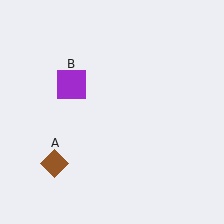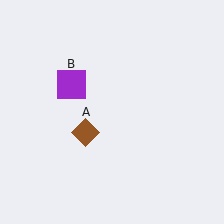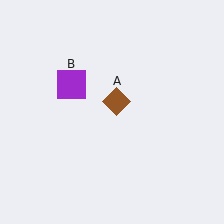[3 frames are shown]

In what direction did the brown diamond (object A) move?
The brown diamond (object A) moved up and to the right.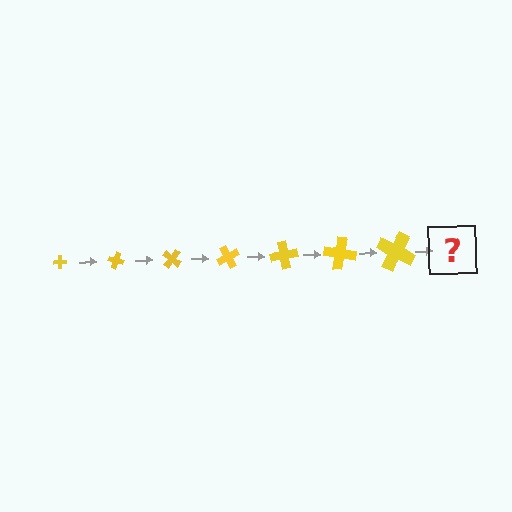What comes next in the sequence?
The next element should be a cross, larger than the previous one and rotated 140 degrees from the start.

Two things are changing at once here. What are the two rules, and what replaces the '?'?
The two rules are that the cross grows larger each step and it rotates 20 degrees each step. The '?' should be a cross, larger than the previous one and rotated 140 degrees from the start.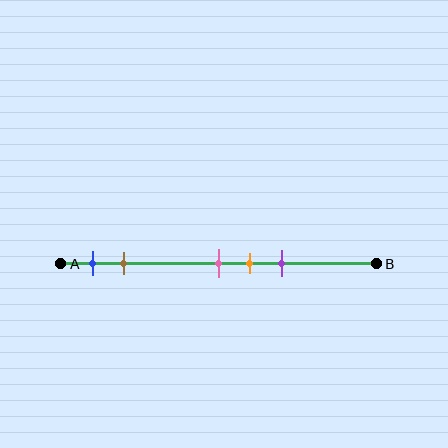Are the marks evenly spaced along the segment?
No, the marks are not evenly spaced.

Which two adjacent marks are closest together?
The pink and orange marks are the closest adjacent pair.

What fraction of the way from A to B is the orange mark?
The orange mark is approximately 60% (0.6) of the way from A to B.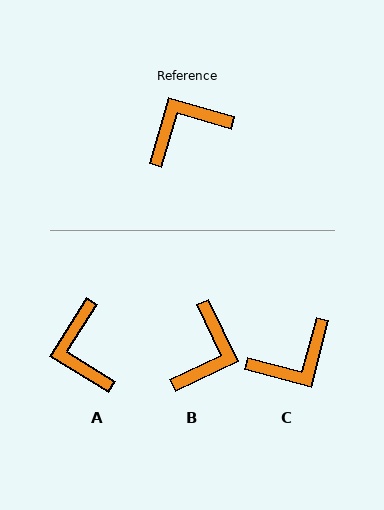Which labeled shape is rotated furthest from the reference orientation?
C, about 179 degrees away.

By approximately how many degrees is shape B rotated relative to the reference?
Approximately 138 degrees clockwise.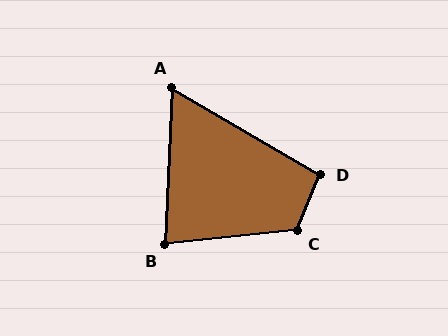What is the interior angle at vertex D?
Approximately 98 degrees (obtuse).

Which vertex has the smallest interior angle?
A, at approximately 62 degrees.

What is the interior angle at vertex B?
Approximately 82 degrees (acute).